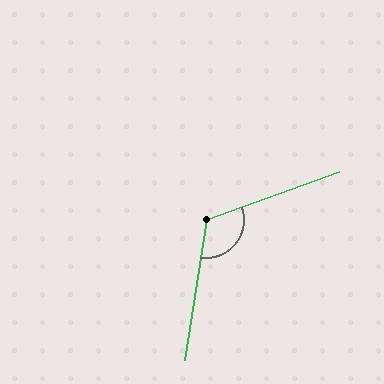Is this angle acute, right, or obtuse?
It is obtuse.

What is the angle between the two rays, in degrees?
Approximately 119 degrees.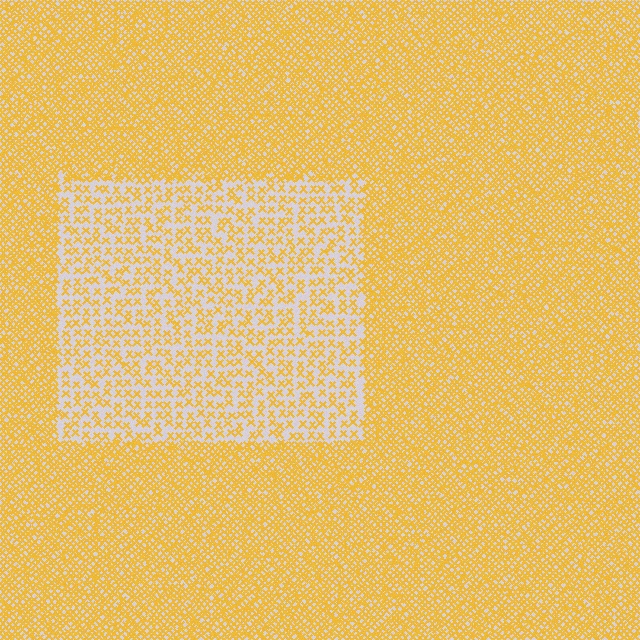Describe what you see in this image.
The image contains small yellow elements arranged at two different densities. A rectangle-shaped region is visible where the elements are less densely packed than the surrounding area.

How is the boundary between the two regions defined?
The boundary is defined by a change in element density (approximately 2.6x ratio). All elements are the same color, size, and shape.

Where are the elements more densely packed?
The elements are more densely packed outside the rectangle boundary.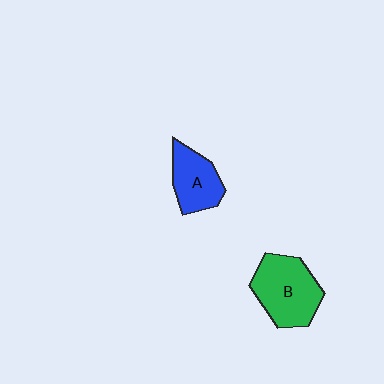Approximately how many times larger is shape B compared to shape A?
Approximately 1.5 times.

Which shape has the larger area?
Shape B (green).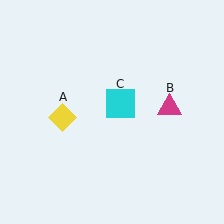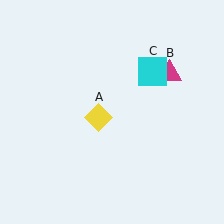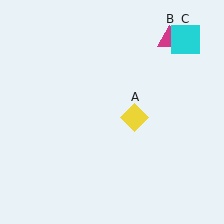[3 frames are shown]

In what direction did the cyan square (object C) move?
The cyan square (object C) moved up and to the right.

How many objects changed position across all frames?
3 objects changed position: yellow diamond (object A), magenta triangle (object B), cyan square (object C).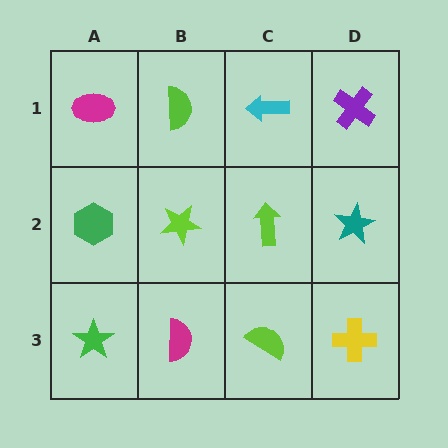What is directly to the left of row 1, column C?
A lime semicircle.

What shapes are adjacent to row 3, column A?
A green hexagon (row 2, column A), a magenta semicircle (row 3, column B).